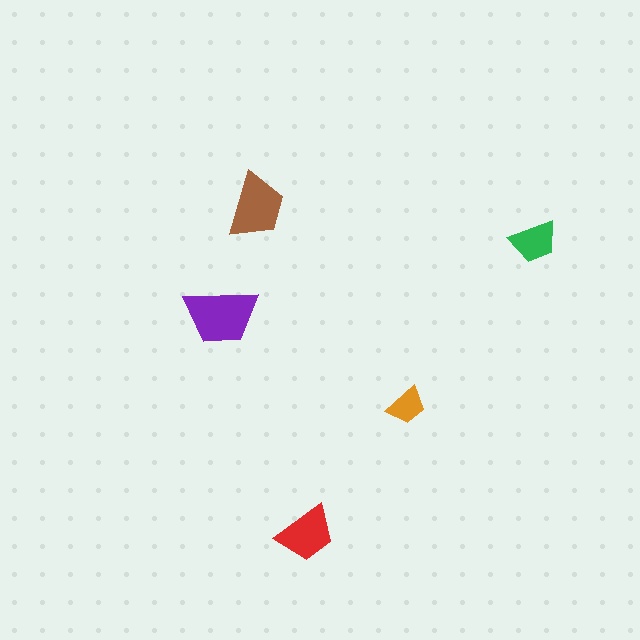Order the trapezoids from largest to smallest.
the purple one, the brown one, the red one, the green one, the orange one.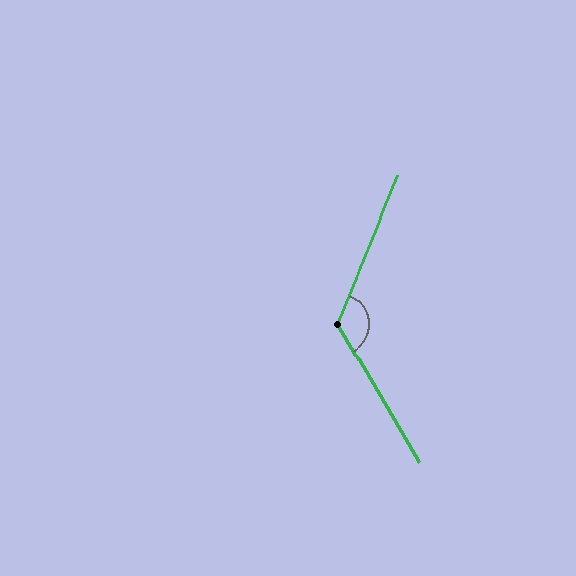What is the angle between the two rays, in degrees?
Approximately 127 degrees.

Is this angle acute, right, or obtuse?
It is obtuse.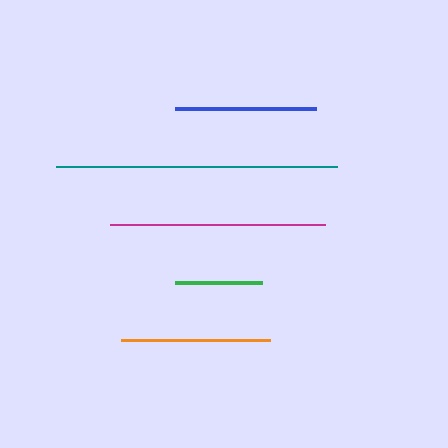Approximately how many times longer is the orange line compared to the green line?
The orange line is approximately 1.7 times the length of the green line.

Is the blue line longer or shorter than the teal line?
The teal line is longer than the blue line.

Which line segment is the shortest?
The green line is the shortest at approximately 87 pixels.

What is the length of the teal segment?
The teal segment is approximately 280 pixels long.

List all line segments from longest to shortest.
From longest to shortest: teal, magenta, orange, blue, green.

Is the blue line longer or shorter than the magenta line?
The magenta line is longer than the blue line.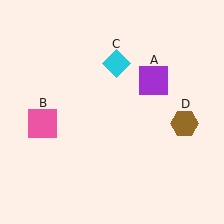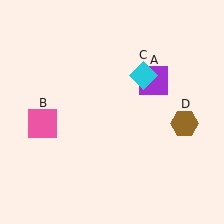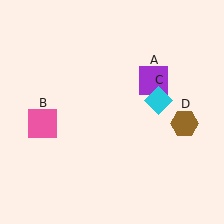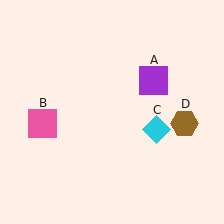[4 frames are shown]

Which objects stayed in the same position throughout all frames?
Purple square (object A) and pink square (object B) and brown hexagon (object D) remained stationary.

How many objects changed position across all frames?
1 object changed position: cyan diamond (object C).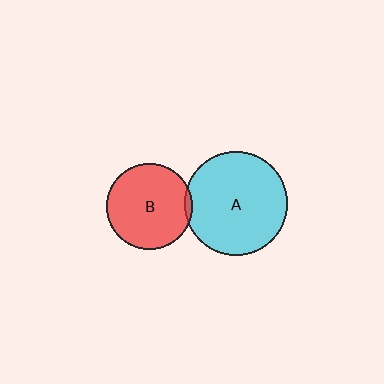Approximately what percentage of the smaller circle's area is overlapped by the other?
Approximately 5%.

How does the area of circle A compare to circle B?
Approximately 1.5 times.